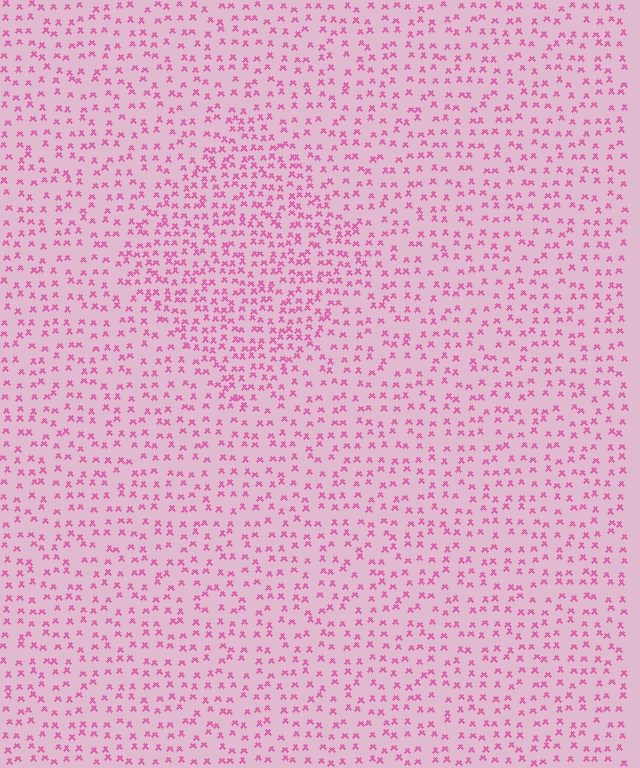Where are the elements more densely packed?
The elements are more densely packed inside the diamond boundary.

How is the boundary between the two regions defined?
The boundary is defined by a change in element density (approximately 1.7x ratio). All elements are the same color, size, and shape.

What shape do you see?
I see a diamond.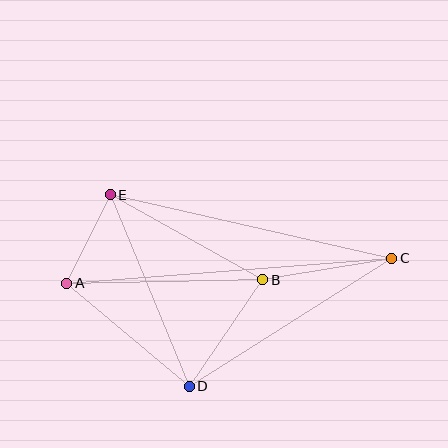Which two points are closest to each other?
Points A and E are closest to each other.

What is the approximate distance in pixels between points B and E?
The distance between B and E is approximately 175 pixels.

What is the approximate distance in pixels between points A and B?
The distance between A and B is approximately 196 pixels.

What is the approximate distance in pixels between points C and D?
The distance between C and D is approximately 240 pixels.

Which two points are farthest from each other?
Points A and C are farthest from each other.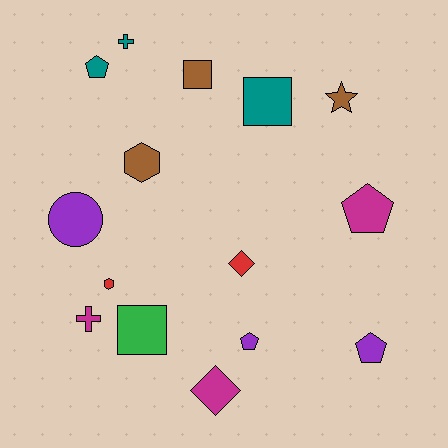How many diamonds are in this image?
There are 2 diamonds.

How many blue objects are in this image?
There are no blue objects.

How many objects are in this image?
There are 15 objects.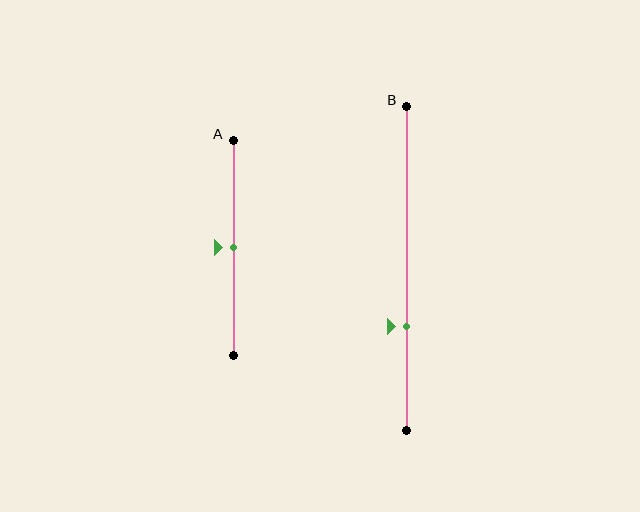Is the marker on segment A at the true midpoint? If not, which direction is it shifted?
Yes, the marker on segment A is at the true midpoint.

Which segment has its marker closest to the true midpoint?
Segment A has its marker closest to the true midpoint.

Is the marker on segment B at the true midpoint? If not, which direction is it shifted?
No, the marker on segment B is shifted downward by about 18% of the segment length.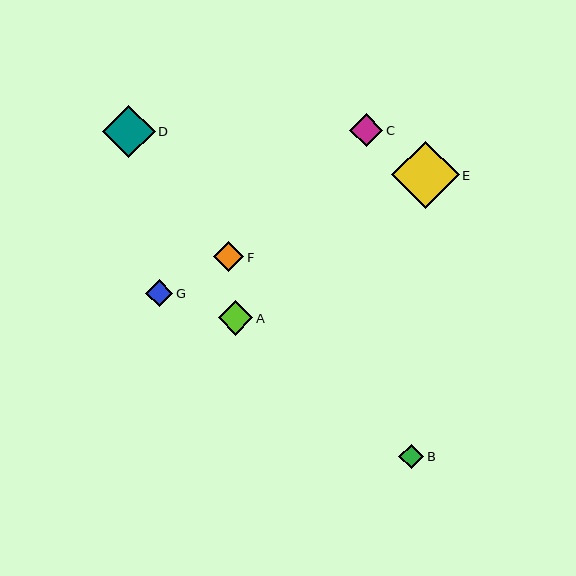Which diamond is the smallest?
Diamond B is the smallest with a size of approximately 25 pixels.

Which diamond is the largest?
Diamond E is the largest with a size of approximately 67 pixels.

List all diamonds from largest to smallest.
From largest to smallest: E, D, A, C, F, G, B.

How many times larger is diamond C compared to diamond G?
Diamond C is approximately 1.2 times the size of diamond G.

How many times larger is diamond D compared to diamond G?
Diamond D is approximately 1.9 times the size of diamond G.